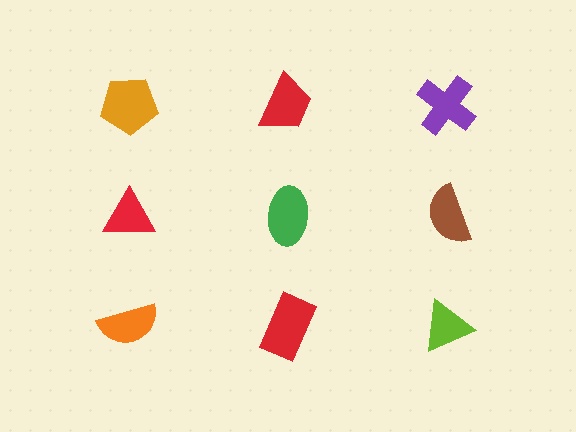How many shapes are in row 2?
3 shapes.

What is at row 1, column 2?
A red trapezoid.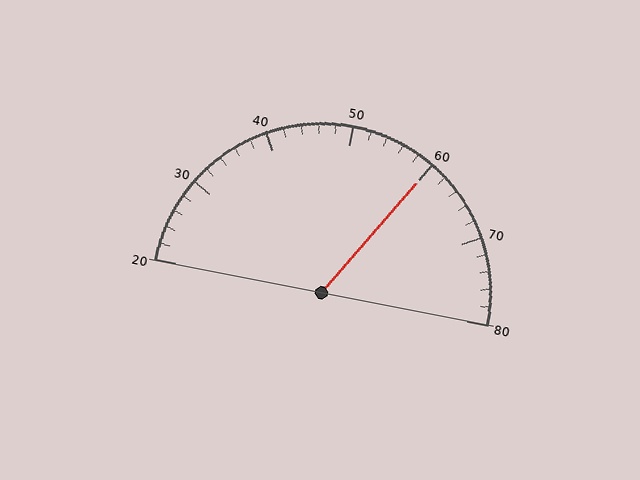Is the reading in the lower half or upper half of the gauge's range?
The reading is in the upper half of the range (20 to 80).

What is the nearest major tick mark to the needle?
The nearest major tick mark is 60.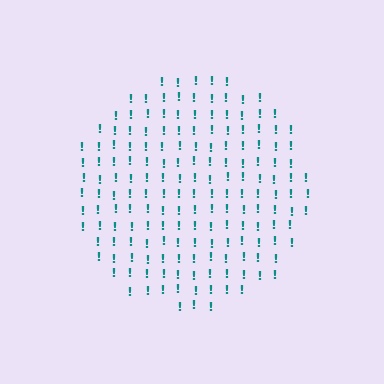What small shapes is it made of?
It is made of small exclamation marks.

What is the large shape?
The large shape is a circle.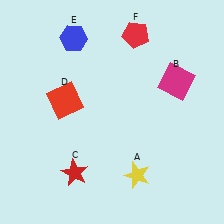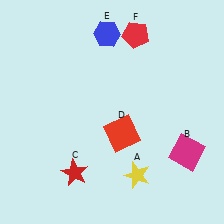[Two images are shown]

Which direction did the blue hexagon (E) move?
The blue hexagon (E) moved right.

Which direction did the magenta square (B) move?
The magenta square (B) moved down.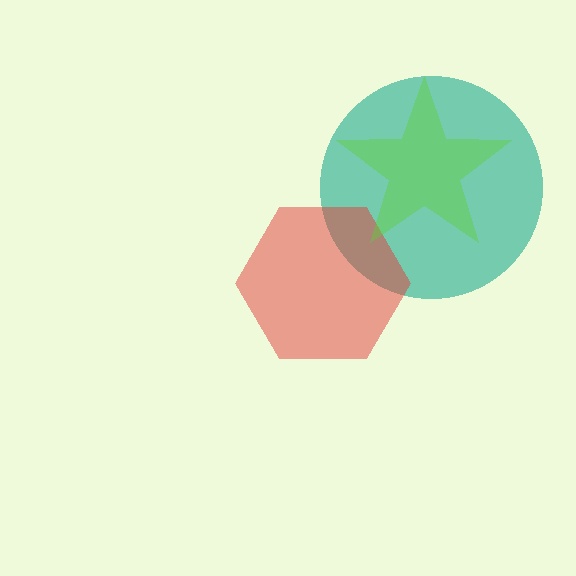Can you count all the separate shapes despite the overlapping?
Yes, there are 3 separate shapes.